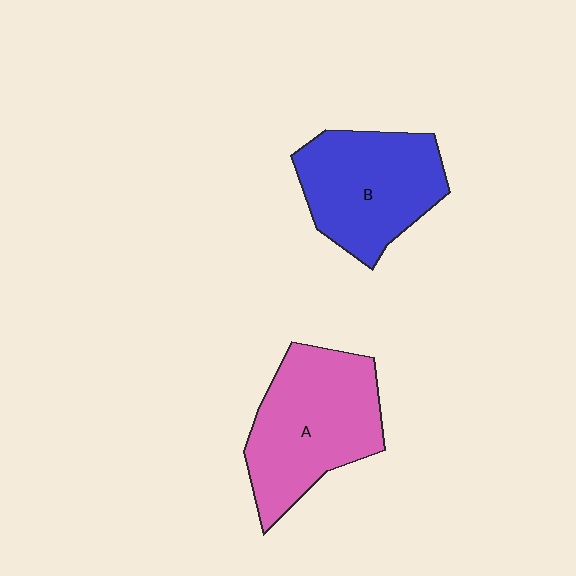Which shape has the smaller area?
Shape B (blue).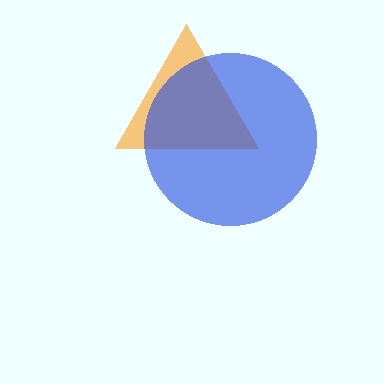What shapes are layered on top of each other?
The layered shapes are: an orange triangle, a blue circle.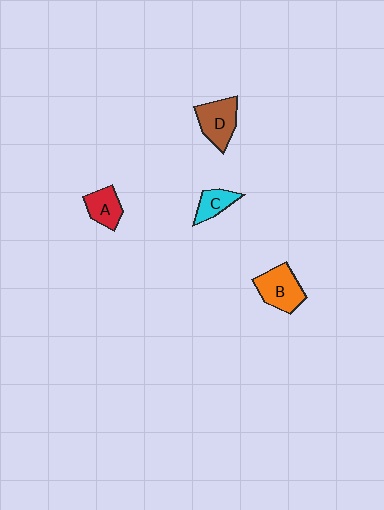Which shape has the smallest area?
Shape C (cyan).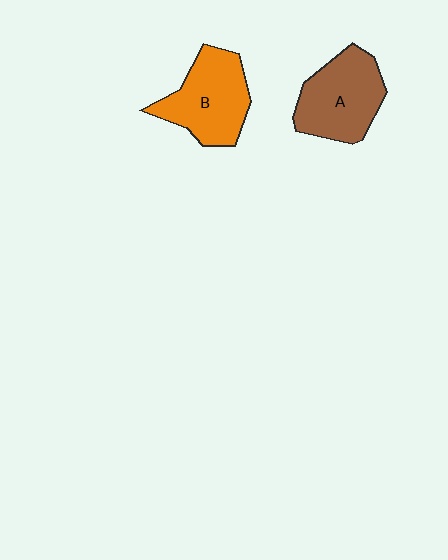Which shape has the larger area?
Shape A (brown).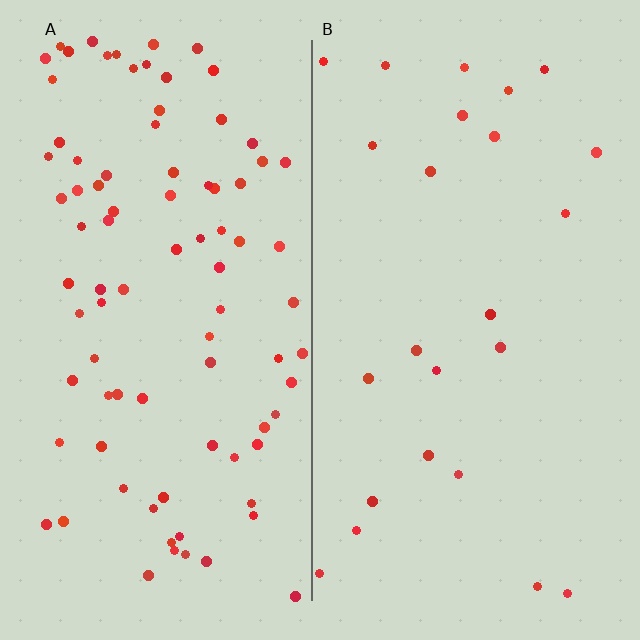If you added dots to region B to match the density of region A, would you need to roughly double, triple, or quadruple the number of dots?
Approximately quadruple.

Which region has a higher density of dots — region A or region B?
A (the left).